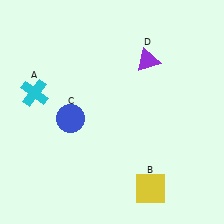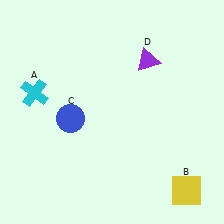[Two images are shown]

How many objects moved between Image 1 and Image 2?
1 object moved between the two images.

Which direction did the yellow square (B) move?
The yellow square (B) moved right.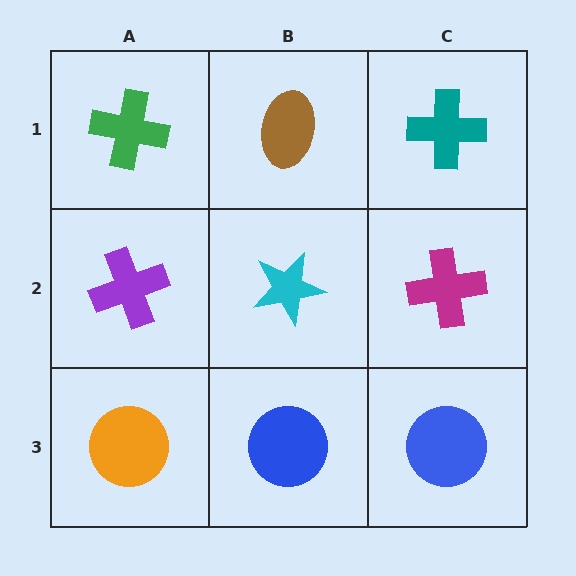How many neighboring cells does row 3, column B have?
3.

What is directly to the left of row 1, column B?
A green cross.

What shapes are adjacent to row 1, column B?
A cyan star (row 2, column B), a green cross (row 1, column A), a teal cross (row 1, column C).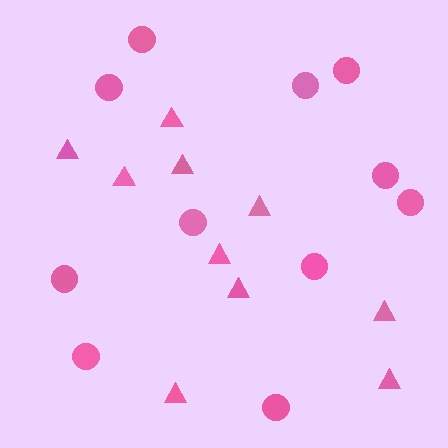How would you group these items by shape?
There are 2 groups: one group of triangles (10) and one group of circles (11).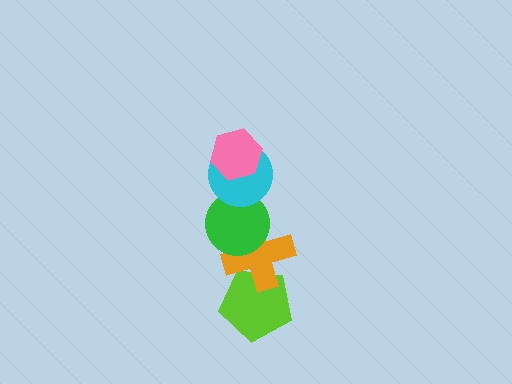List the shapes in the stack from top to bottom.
From top to bottom: the pink hexagon, the cyan circle, the green circle, the orange cross, the lime pentagon.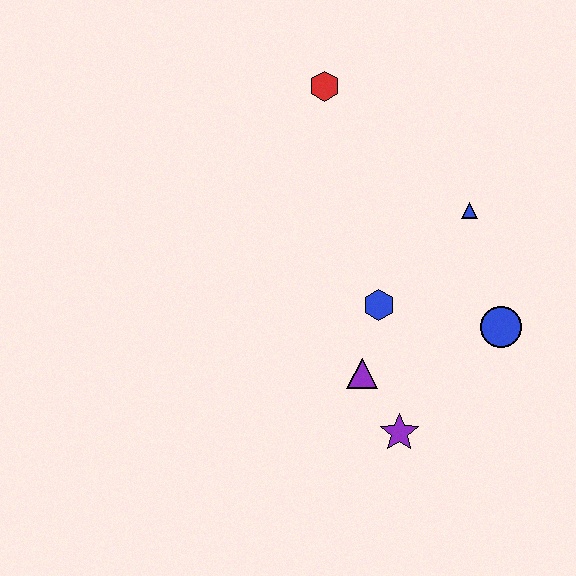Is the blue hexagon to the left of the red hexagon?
No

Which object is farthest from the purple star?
The red hexagon is farthest from the purple star.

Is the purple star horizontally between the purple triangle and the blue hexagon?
No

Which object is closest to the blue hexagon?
The purple triangle is closest to the blue hexagon.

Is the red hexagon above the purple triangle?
Yes